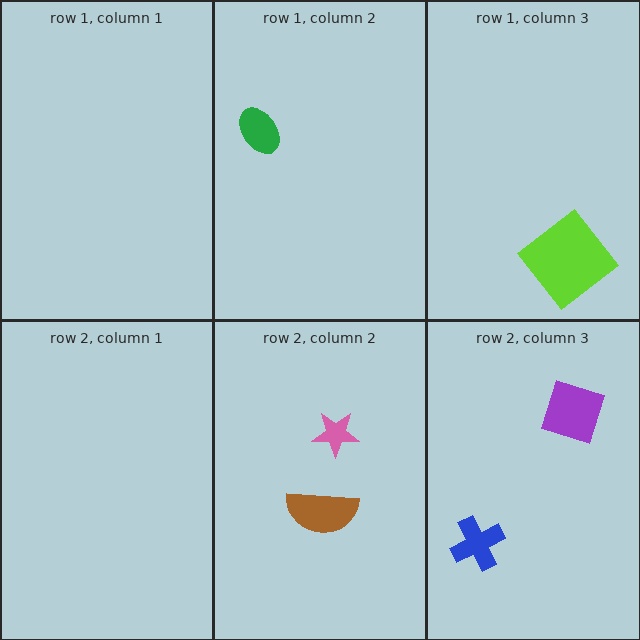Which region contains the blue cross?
The row 2, column 3 region.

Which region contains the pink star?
The row 2, column 2 region.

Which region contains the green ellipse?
The row 1, column 2 region.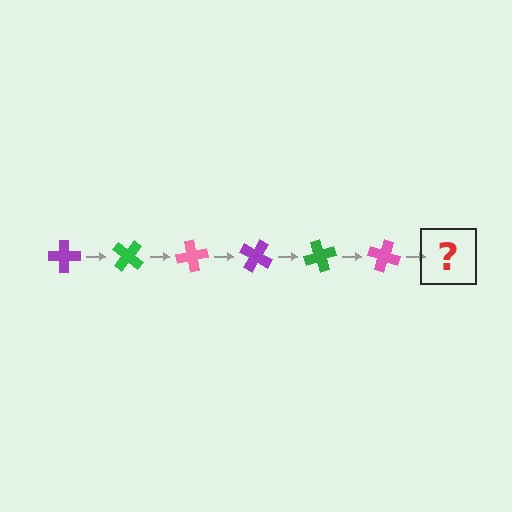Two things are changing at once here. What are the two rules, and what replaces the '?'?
The two rules are that it rotates 40 degrees each step and the color cycles through purple, green, and pink. The '?' should be a purple cross, rotated 240 degrees from the start.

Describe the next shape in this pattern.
It should be a purple cross, rotated 240 degrees from the start.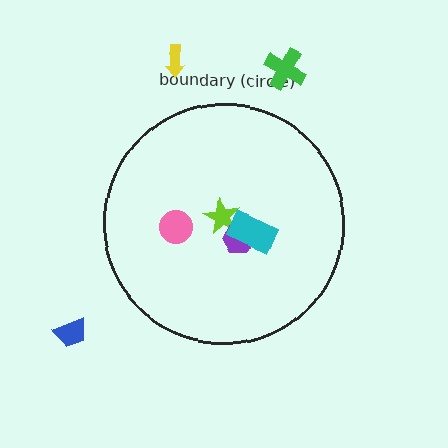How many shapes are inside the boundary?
4 inside, 3 outside.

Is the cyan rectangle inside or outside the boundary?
Inside.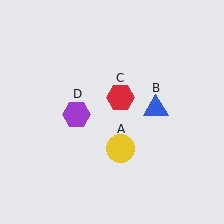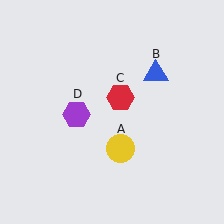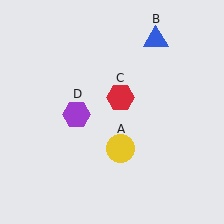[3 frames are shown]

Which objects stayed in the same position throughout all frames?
Yellow circle (object A) and red hexagon (object C) and purple hexagon (object D) remained stationary.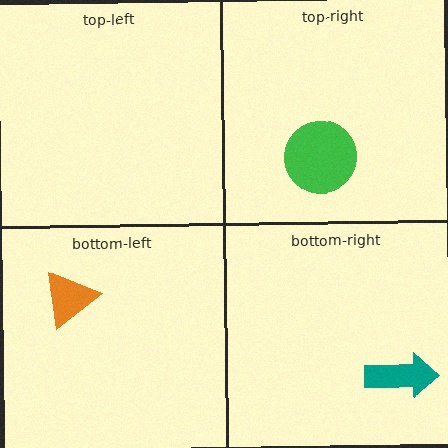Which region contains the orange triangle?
The bottom-left region.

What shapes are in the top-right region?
The green circle.